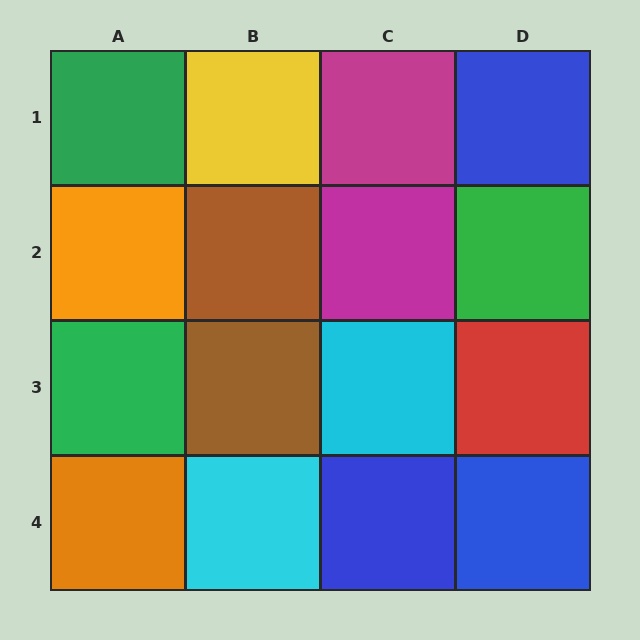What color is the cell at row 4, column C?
Blue.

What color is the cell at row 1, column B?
Yellow.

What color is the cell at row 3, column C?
Cyan.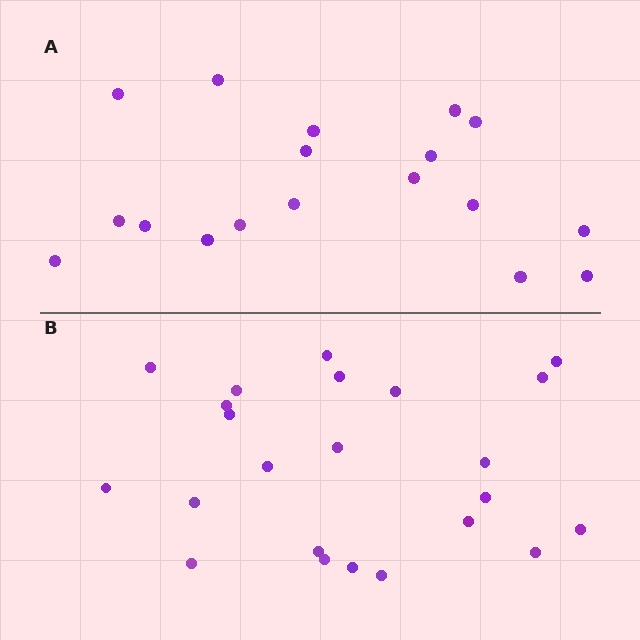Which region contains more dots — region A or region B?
Region B (the bottom region) has more dots.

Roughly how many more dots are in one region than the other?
Region B has about 5 more dots than region A.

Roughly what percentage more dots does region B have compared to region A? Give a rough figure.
About 30% more.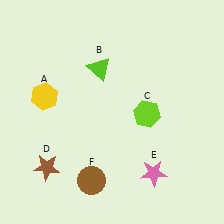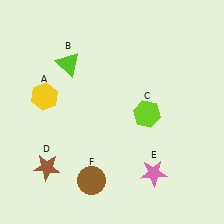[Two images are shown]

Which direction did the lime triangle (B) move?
The lime triangle (B) moved left.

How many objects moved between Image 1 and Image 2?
1 object moved between the two images.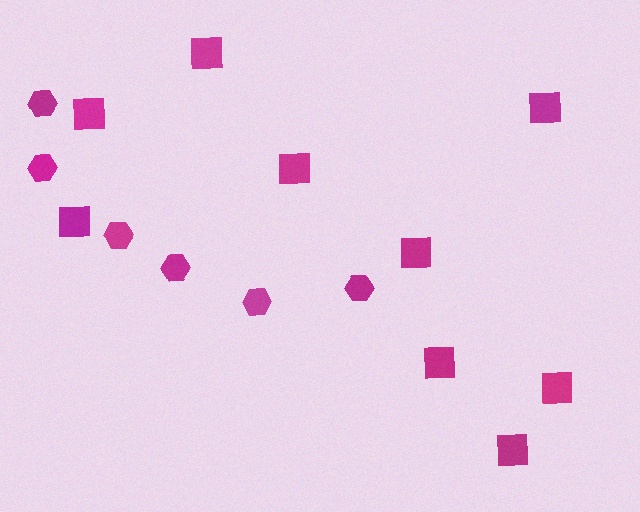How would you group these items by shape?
There are 2 groups: one group of hexagons (6) and one group of squares (9).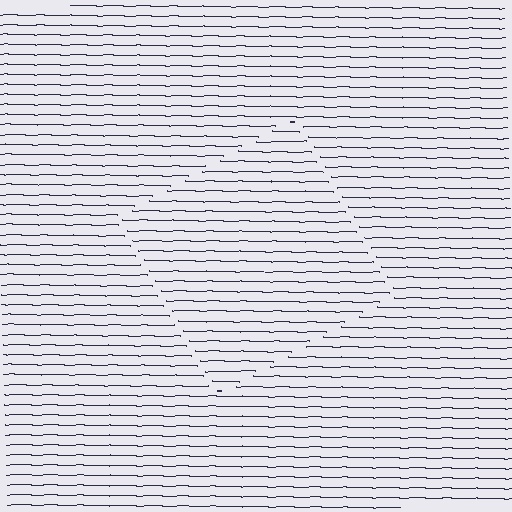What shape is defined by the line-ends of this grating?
An illusory square. The interior of the shape contains the same grating, shifted by half a period — the contour is defined by the phase discontinuity where line-ends from the inner and outer gratings abut.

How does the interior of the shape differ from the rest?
The interior of the shape contains the same grating, shifted by half a period — the contour is defined by the phase discontinuity where line-ends from the inner and outer gratings abut.